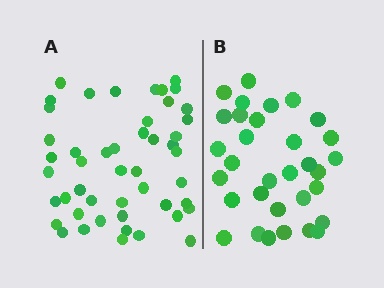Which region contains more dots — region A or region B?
Region A (the left region) has more dots.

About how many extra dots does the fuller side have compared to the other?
Region A has approximately 15 more dots than region B.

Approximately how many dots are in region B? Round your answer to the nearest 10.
About 30 dots. (The exact count is 32, which rounds to 30.)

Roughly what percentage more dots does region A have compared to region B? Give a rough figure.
About 50% more.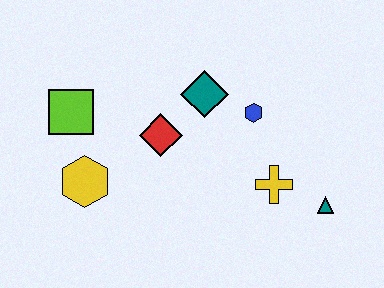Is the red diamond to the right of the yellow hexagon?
Yes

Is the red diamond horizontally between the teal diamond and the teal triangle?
No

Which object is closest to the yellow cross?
The teal triangle is closest to the yellow cross.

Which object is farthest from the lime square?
The teal triangle is farthest from the lime square.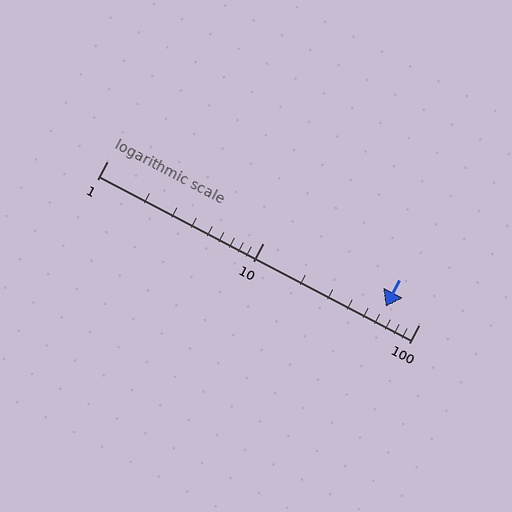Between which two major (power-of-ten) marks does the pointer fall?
The pointer is between 10 and 100.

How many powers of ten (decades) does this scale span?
The scale spans 2 decades, from 1 to 100.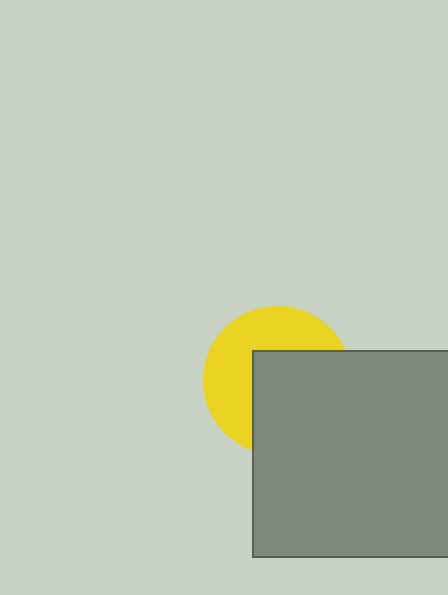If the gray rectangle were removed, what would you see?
You would see the complete yellow circle.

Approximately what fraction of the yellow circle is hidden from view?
Roughly 53% of the yellow circle is hidden behind the gray rectangle.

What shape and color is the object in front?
The object in front is a gray rectangle.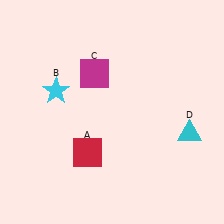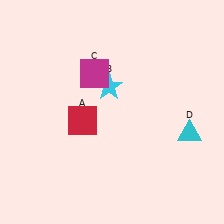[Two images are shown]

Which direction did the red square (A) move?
The red square (A) moved up.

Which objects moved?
The objects that moved are: the red square (A), the cyan star (B).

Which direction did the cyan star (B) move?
The cyan star (B) moved right.